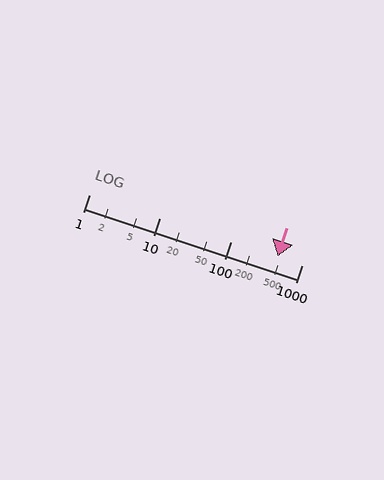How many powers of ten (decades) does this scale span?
The scale spans 3 decades, from 1 to 1000.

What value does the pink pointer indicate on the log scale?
The pointer indicates approximately 450.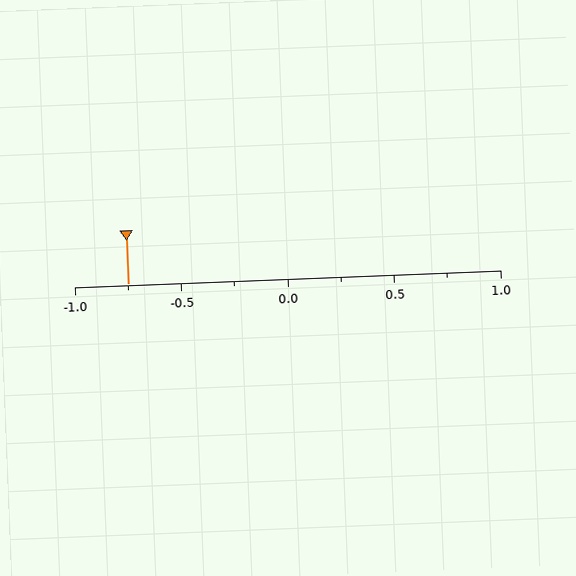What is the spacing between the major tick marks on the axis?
The major ticks are spaced 0.5 apart.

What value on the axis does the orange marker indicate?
The marker indicates approximately -0.75.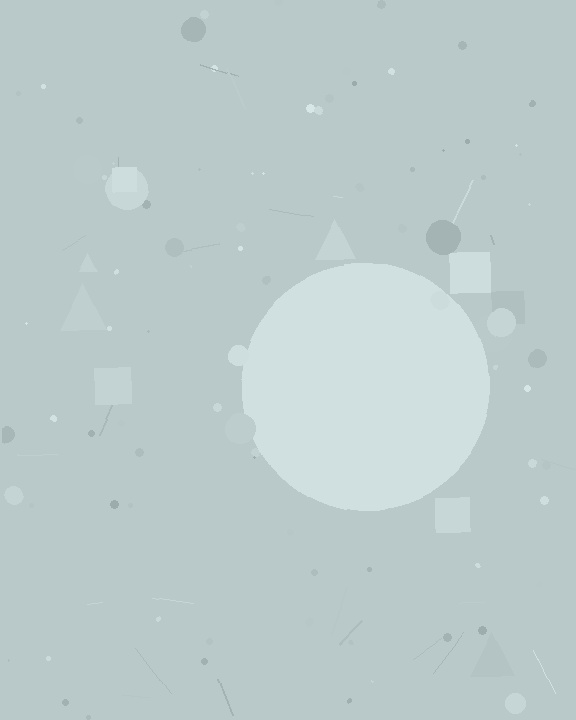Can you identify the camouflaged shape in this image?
The camouflaged shape is a circle.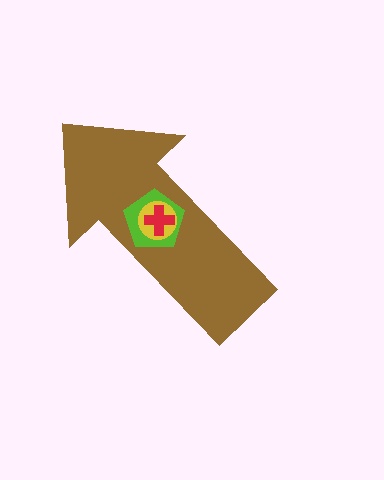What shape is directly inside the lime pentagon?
The yellow circle.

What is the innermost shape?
The red cross.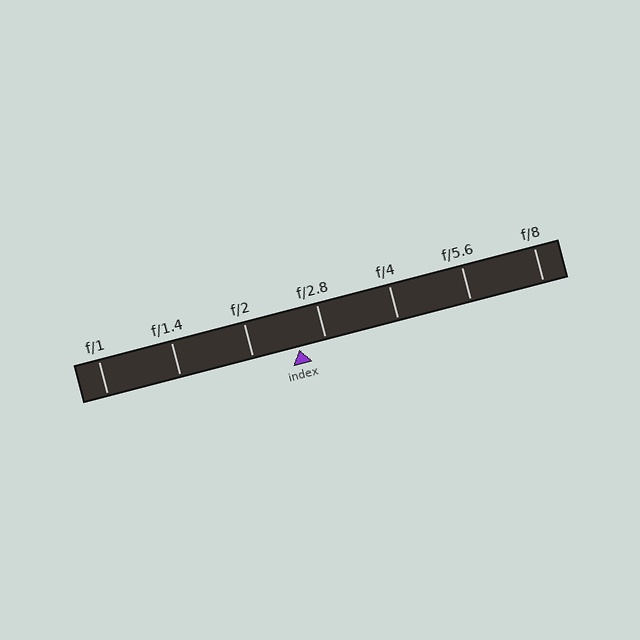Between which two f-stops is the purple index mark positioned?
The index mark is between f/2 and f/2.8.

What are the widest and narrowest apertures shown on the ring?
The widest aperture shown is f/1 and the narrowest is f/8.